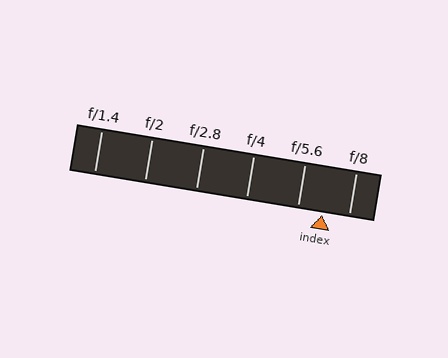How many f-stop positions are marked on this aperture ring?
There are 6 f-stop positions marked.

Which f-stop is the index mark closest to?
The index mark is closest to f/5.6.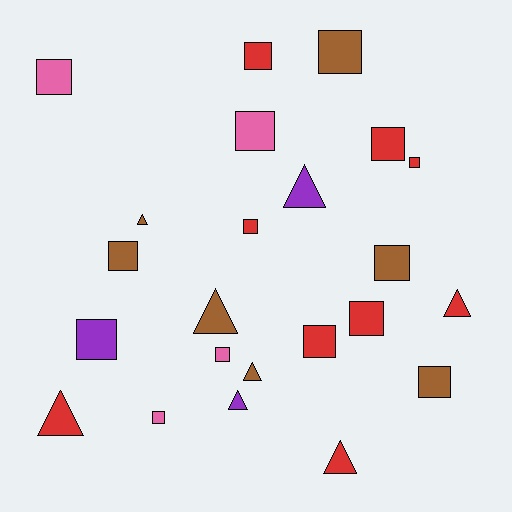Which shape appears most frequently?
Square, with 15 objects.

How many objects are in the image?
There are 23 objects.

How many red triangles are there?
There are 3 red triangles.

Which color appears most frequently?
Red, with 9 objects.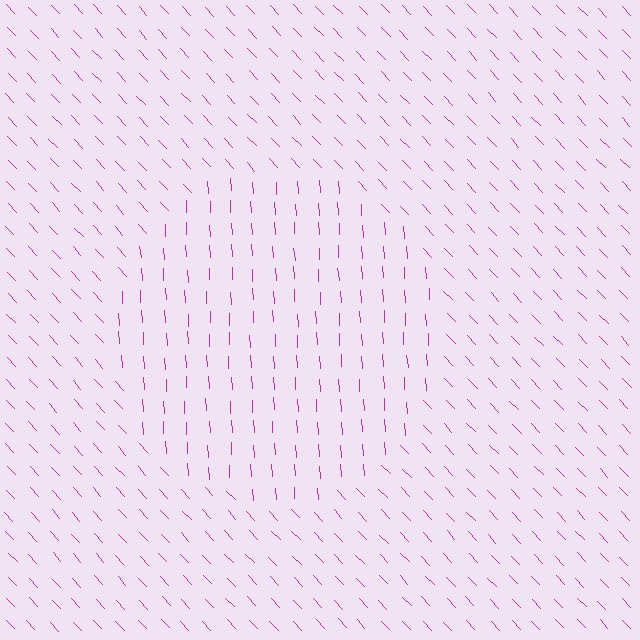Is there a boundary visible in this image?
Yes, there is a texture boundary formed by a change in line orientation.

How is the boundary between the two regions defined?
The boundary is defined purely by a change in line orientation (approximately 40 degrees difference). All lines are the same color and thickness.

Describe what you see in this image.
The image is filled with small magenta line segments. A circle region in the image has lines oriented differently from the surrounding lines, creating a visible texture boundary.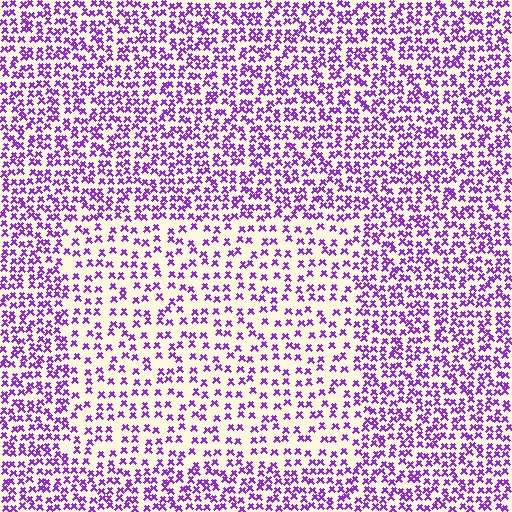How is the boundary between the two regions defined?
The boundary is defined by a change in element density (approximately 1.8x ratio). All elements are the same color, size, and shape.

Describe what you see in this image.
The image contains small purple elements arranged at two different densities. A rectangle-shaped region is visible where the elements are less densely packed than the surrounding area.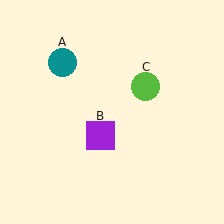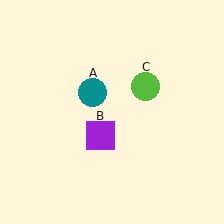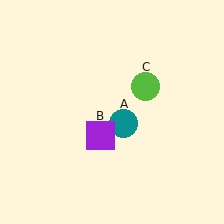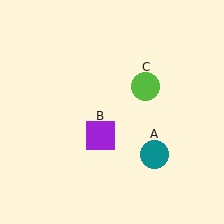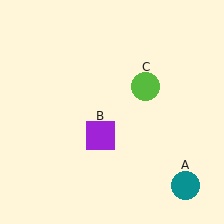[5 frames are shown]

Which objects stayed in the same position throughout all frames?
Purple square (object B) and lime circle (object C) remained stationary.